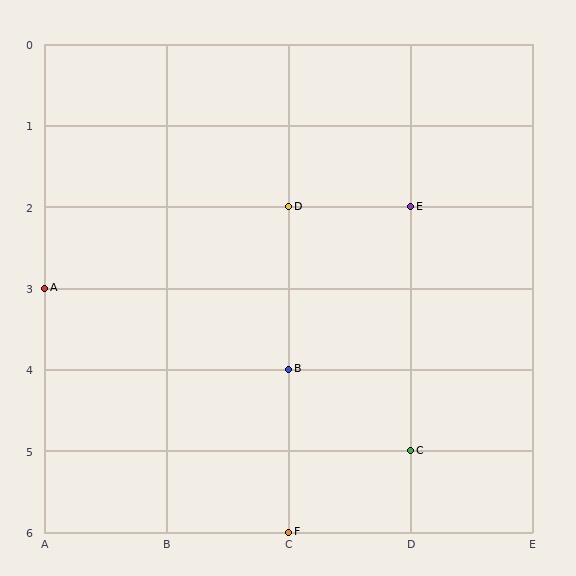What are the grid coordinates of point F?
Point F is at grid coordinates (C, 6).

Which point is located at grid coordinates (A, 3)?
Point A is at (A, 3).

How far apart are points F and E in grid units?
Points F and E are 1 column and 4 rows apart (about 4.1 grid units diagonally).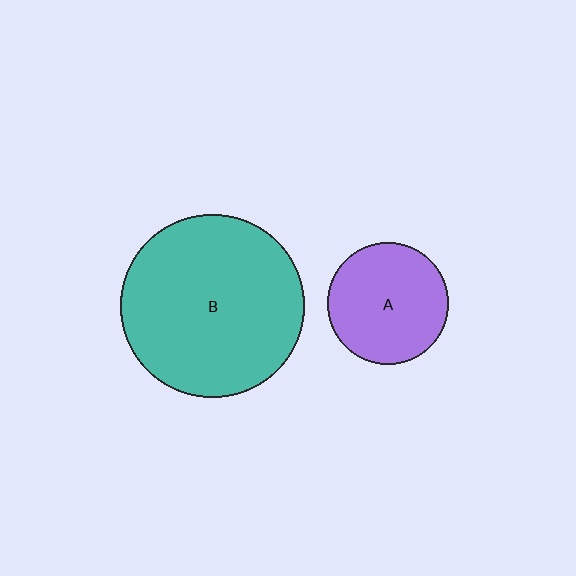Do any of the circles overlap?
No, none of the circles overlap.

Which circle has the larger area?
Circle B (teal).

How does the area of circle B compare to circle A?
Approximately 2.3 times.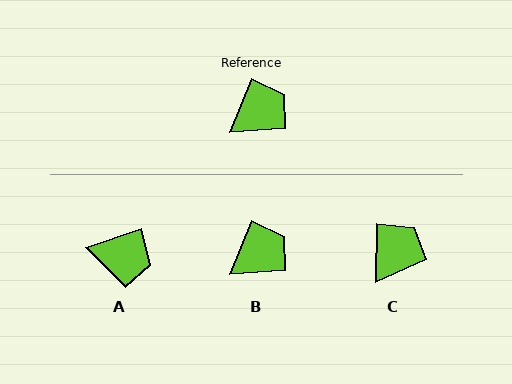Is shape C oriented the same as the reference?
No, it is off by about 20 degrees.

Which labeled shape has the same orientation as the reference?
B.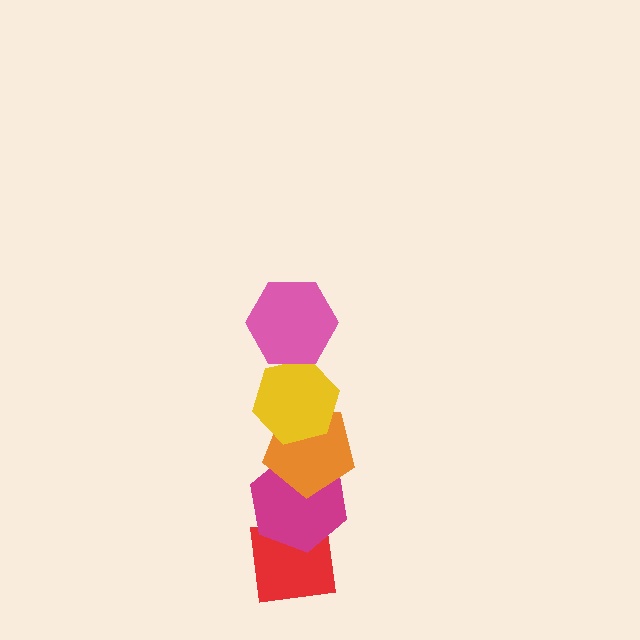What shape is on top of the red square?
The magenta hexagon is on top of the red square.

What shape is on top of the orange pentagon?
The yellow hexagon is on top of the orange pentagon.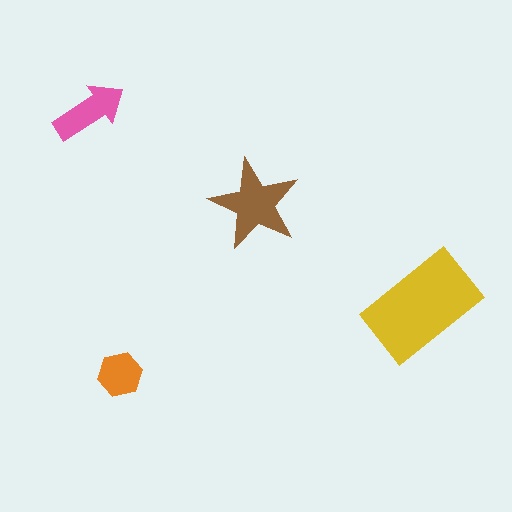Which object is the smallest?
The orange hexagon.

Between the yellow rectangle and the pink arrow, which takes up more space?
The yellow rectangle.